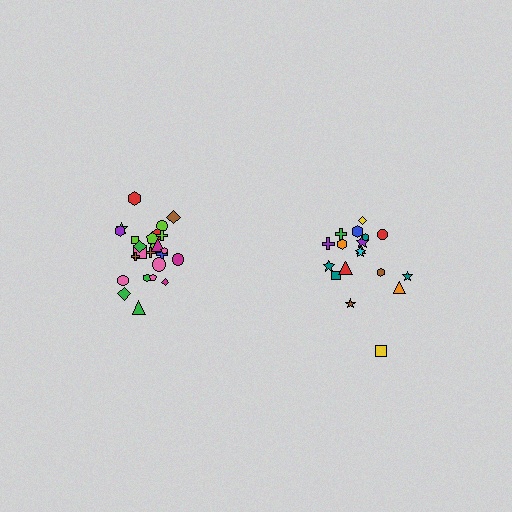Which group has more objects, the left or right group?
The left group.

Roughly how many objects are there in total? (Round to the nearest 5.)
Roughly 45 objects in total.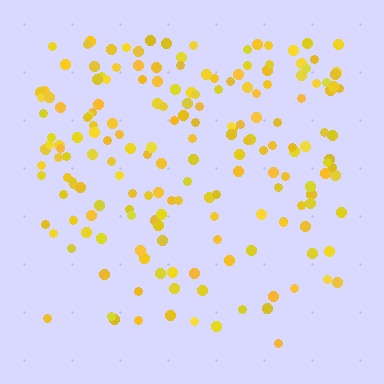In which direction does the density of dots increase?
From bottom to top, with the top side densest.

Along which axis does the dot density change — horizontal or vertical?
Vertical.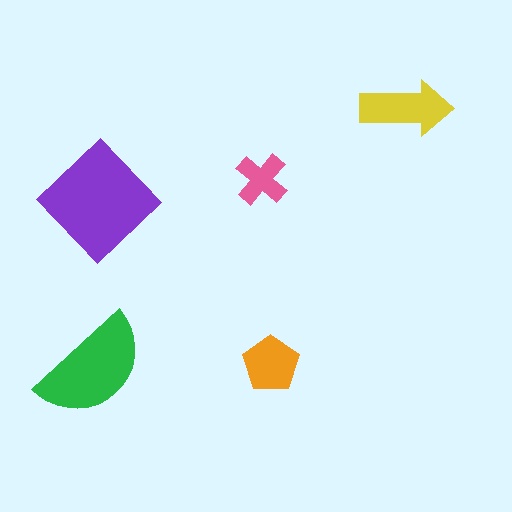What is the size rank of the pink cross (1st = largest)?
5th.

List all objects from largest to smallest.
The purple diamond, the green semicircle, the yellow arrow, the orange pentagon, the pink cross.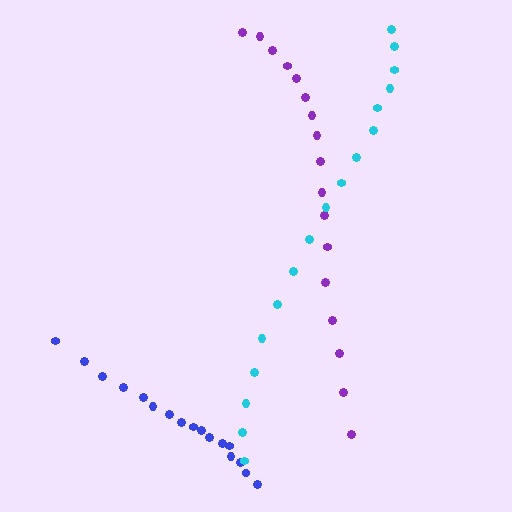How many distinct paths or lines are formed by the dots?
There are 3 distinct paths.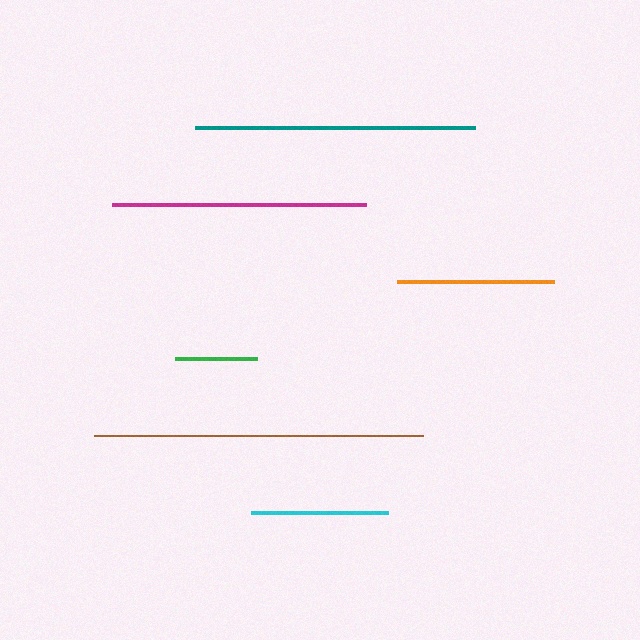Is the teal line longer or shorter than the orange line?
The teal line is longer than the orange line.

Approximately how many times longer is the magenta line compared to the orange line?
The magenta line is approximately 1.6 times the length of the orange line.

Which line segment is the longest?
The brown line is the longest at approximately 329 pixels.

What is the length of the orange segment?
The orange segment is approximately 156 pixels long.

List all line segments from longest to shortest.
From longest to shortest: brown, teal, magenta, orange, cyan, green.